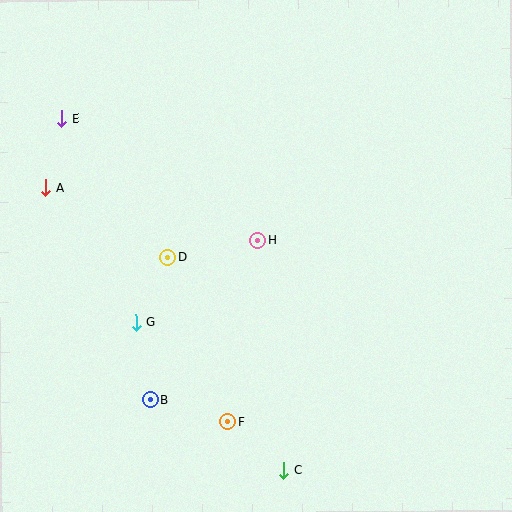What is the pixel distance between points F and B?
The distance between F and B is 80 pixels.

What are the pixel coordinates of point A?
Point A is at (46, 188).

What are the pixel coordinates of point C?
Point C is at (283, 470).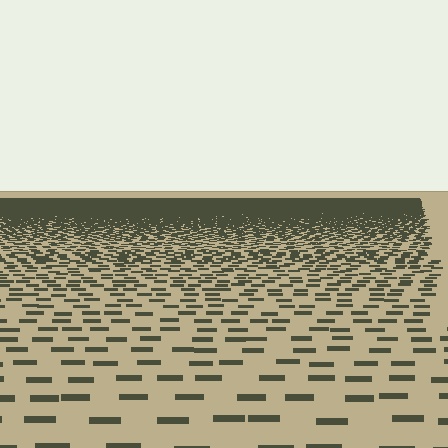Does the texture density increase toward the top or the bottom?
Density increases toward the top.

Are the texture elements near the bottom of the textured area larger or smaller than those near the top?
Larger. Near the bottom, elements are closer to the viewer and appear at a bigger on-screen size.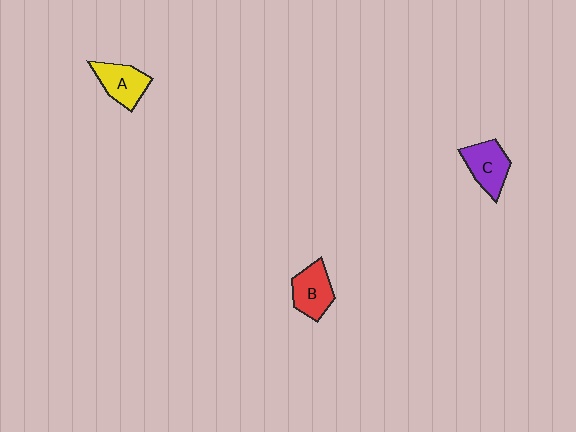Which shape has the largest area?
Shape C (purple).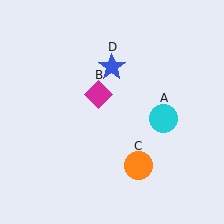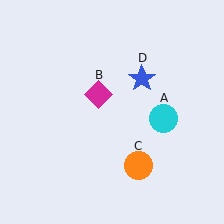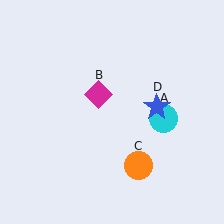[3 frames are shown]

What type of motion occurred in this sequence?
The blue star (object D) rotated clockwise around the center of the scene.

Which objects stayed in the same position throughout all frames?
Cyan circle (object A) and magenta diamond (object B) and orange circle (object C) remained stationary.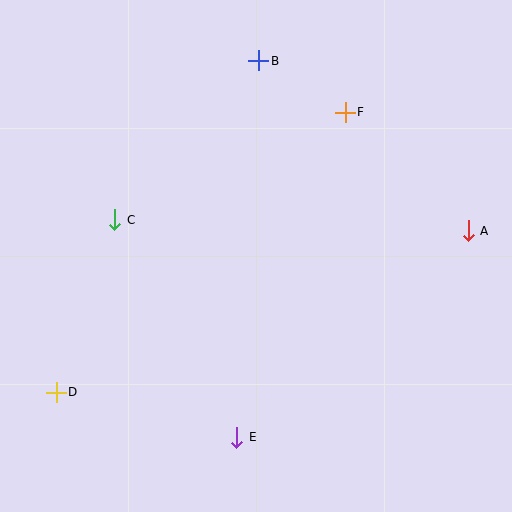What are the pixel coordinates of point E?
Point E is at (237, 437).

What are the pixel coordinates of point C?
Point C is at (115, 220).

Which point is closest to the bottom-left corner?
Point D is closest to the bottom-left corner.